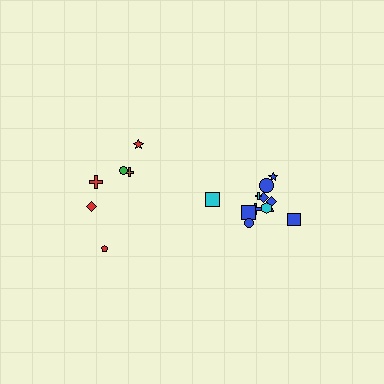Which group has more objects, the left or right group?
The right group.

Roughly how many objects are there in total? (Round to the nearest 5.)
Roughly 20 objects in total.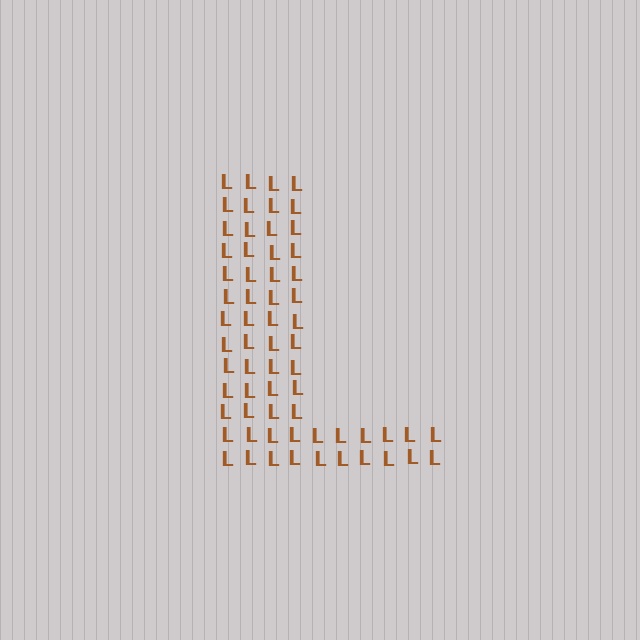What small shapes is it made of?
It is made of small letter L's.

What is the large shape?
The large shape is the letter L.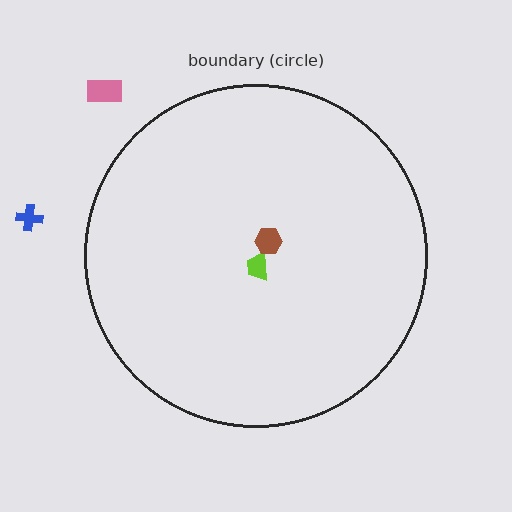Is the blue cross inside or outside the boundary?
Outside.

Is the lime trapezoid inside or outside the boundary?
Inside.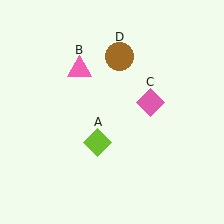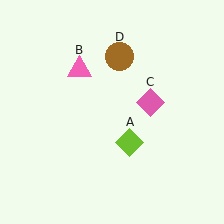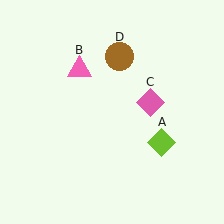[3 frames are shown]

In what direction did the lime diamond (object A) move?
The lime diamond (object A) moved right.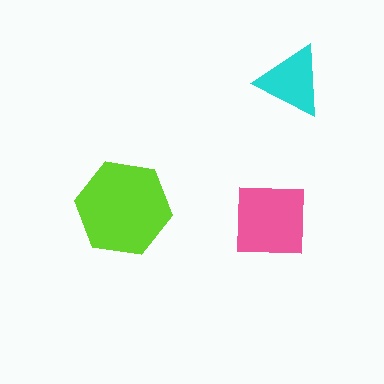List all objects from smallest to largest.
The cyan triangle, the pink square, the lime hexagon.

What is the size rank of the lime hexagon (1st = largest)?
1st.